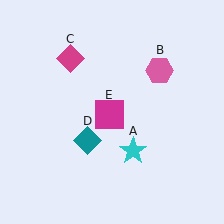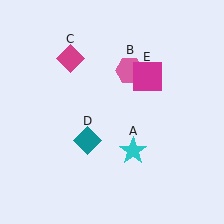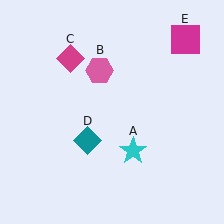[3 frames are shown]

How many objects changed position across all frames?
2 objects changed position: pink hexagon (object B), magenta square (object E).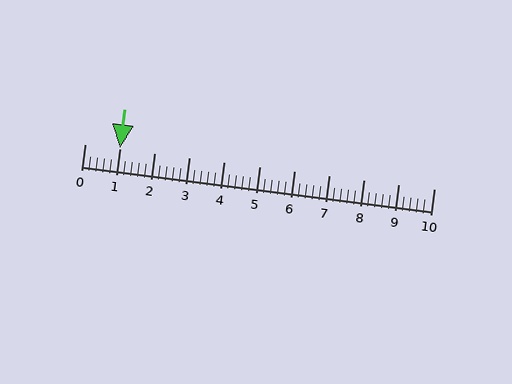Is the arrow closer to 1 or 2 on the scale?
The arrow is closer to 1.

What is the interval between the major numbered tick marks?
The major tick marks are spaced 1 units apart.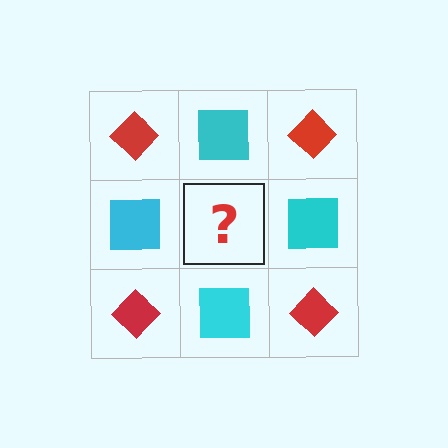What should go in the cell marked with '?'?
The missing cell should contain a red diamond.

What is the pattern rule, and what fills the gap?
The rule is that it alternates red diamond and cyan square in a checkerboard pattern. The gap should be filled with a red diamond.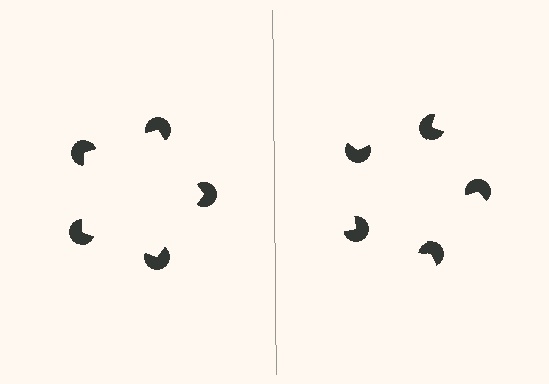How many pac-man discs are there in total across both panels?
10 — 5 on each side.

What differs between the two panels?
The pac-man discs are positioned identically on both sides; only the wedge orientations differ. On the left they align to a pentagon; on the right they are misaligned.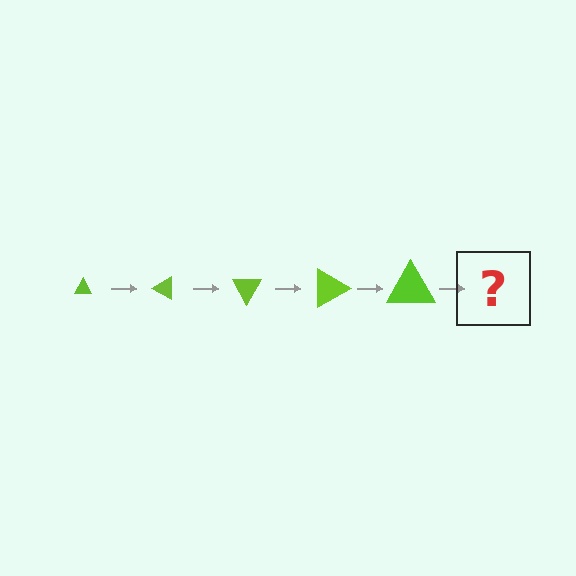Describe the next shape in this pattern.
It should be a triangle, larger than the previous one and rotated 150 degrees from the start.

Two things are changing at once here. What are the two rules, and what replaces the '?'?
The two rules are that the triangle grows larger each step and it rotates 30 degrees each step. The '?' should be a triangle, larger than the previous one and rotated 150 degrees from the start.